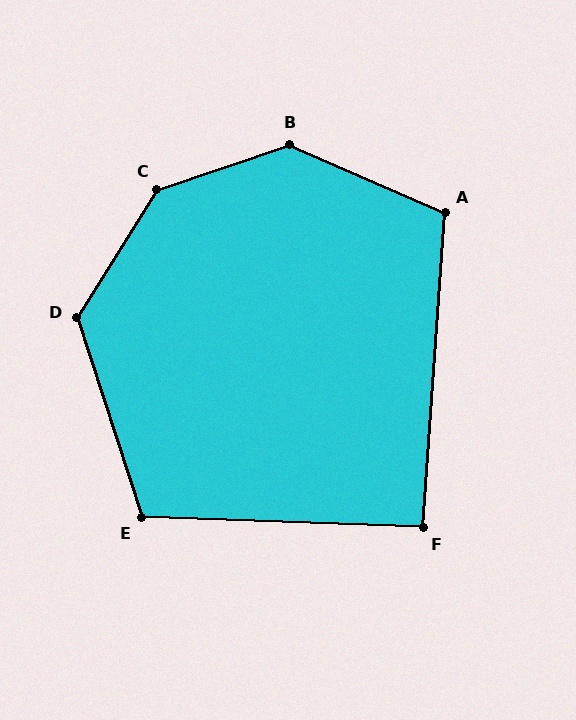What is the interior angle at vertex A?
Approximately 110 degrees (obtuse).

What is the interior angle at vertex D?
Approximately 130 degrees (obtuse).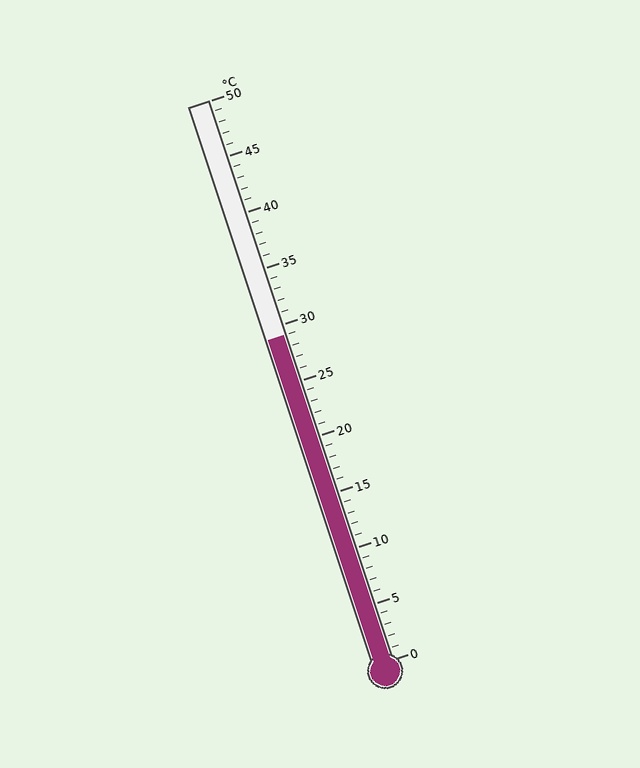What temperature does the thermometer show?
The thermometer shows approximately 29°C.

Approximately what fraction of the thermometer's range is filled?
The thermometer is filled to approximately 60% of its range.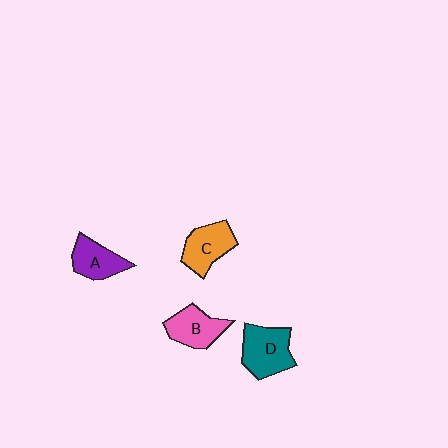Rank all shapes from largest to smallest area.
From largest to smallest: D (teal), C (orange), B (pink), A (purple).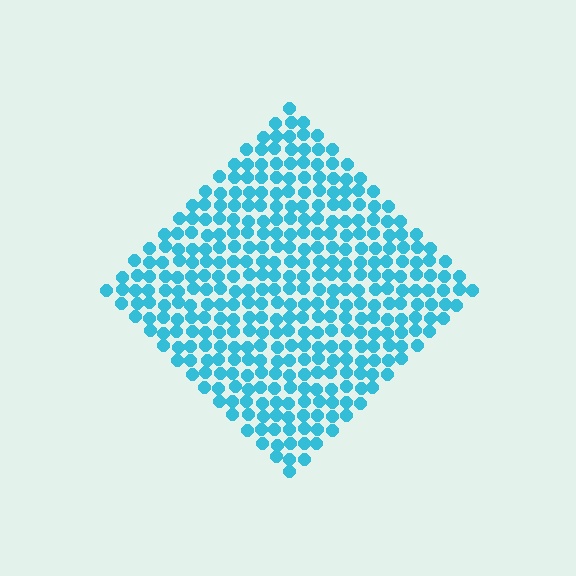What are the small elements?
The small elements are circles.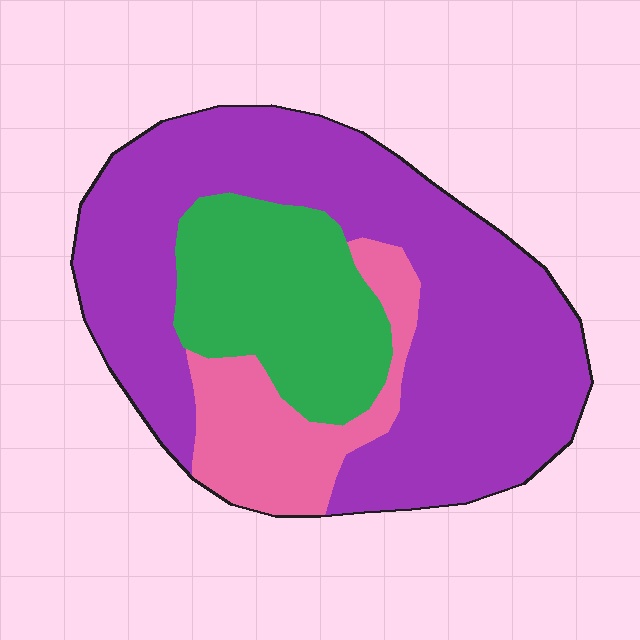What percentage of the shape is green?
Green covers around 20% of the shape.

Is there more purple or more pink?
Purple.